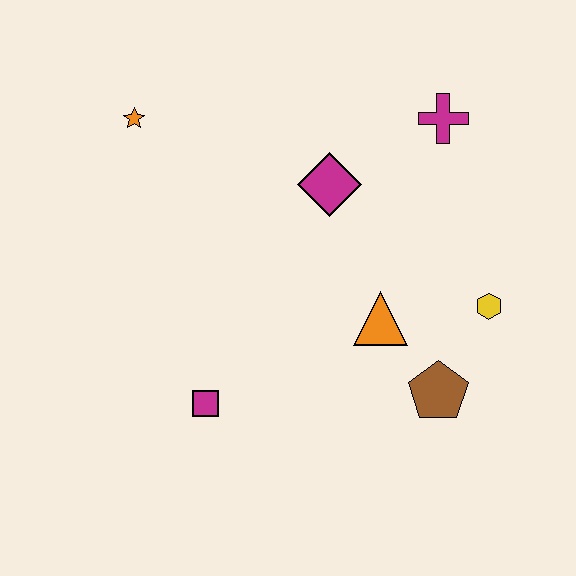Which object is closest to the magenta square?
The orange triangle is closest to the magenta square.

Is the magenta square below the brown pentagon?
Yes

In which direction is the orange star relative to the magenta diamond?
The orange star is to the left of the magenta diamond.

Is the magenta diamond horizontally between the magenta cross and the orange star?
Yes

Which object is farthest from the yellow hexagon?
The orange star is farthest from the yellow hexagon.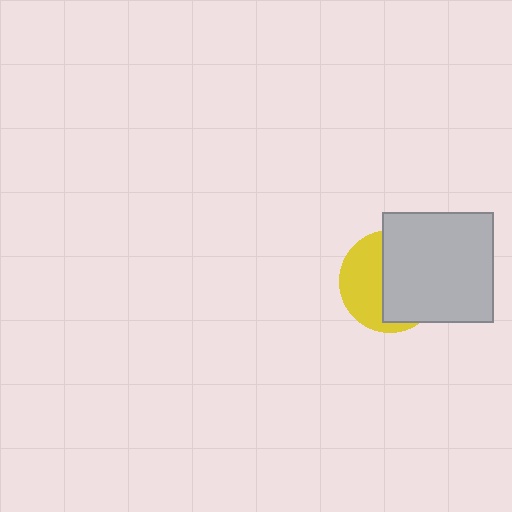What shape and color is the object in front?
The object in front is a light gray square.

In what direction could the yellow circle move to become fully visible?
The yellow circle could move left. That would shift it out from behind the light gray square entirely.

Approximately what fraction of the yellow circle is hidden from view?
Roughly 58% of the yellow circle is hidden behind the light gray square.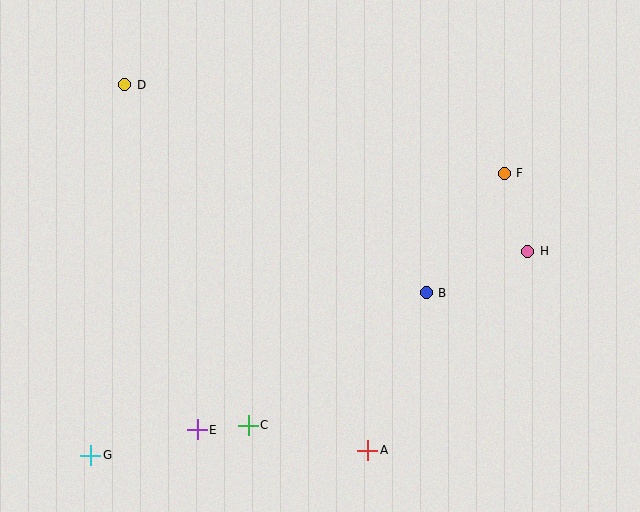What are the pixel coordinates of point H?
Point H is at (528, 251).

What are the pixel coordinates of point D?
Point D is at (125, 85).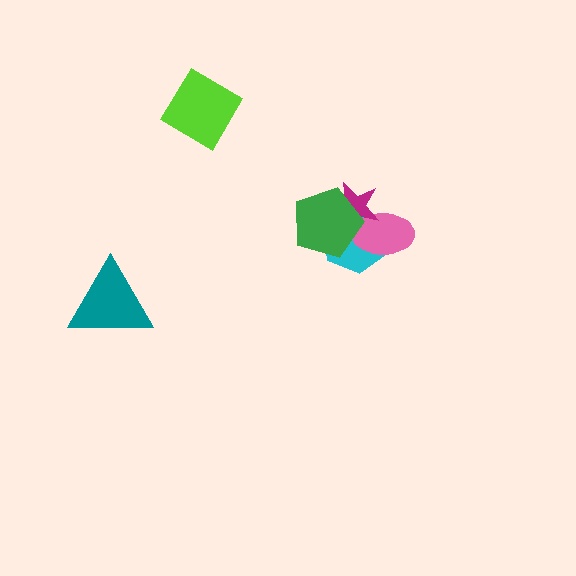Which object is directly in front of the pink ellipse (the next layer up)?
The magenta star is directly in front of the pink ellipse.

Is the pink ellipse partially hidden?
Yes, it is partially covered by another shape.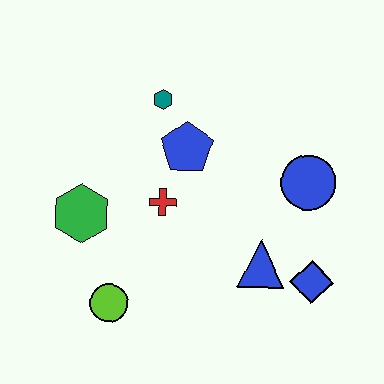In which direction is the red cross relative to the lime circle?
The red cross is above the lime circle.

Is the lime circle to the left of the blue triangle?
Yes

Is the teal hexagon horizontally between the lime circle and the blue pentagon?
Yes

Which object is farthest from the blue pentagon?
The blue diamond is farthest from the blue pentagon.